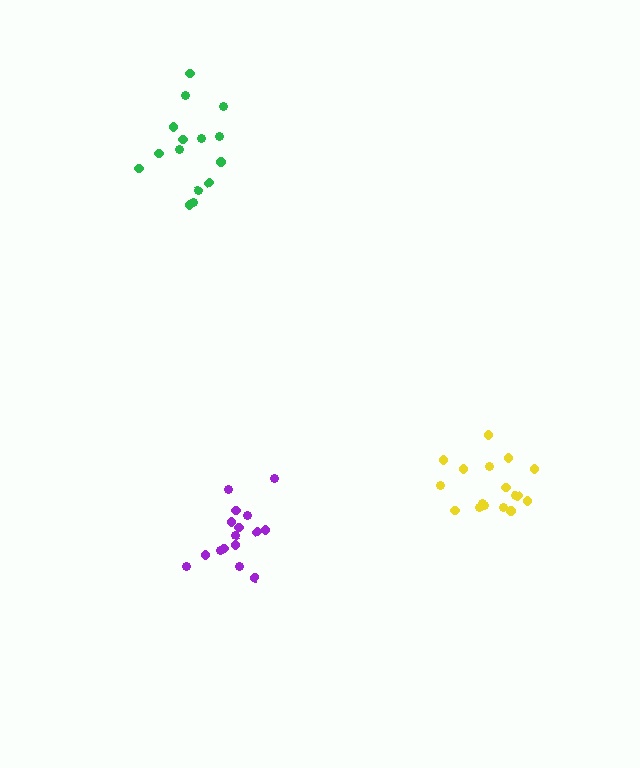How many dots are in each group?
Group 1: 16 dots, Group 2: 15 dots, Group 3: 17 dots (48 total).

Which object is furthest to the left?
The green cluster is leftmost.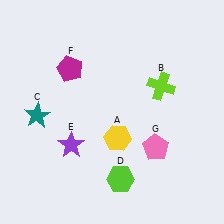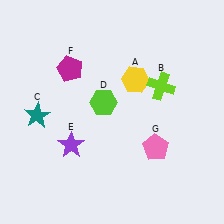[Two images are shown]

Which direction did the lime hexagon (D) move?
The lime hexagon (D) moved up.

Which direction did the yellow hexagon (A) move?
The yellow hexagon (A) moved up.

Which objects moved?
The objects that moved are: the yellow hexagon (A), the lime hexagon (D).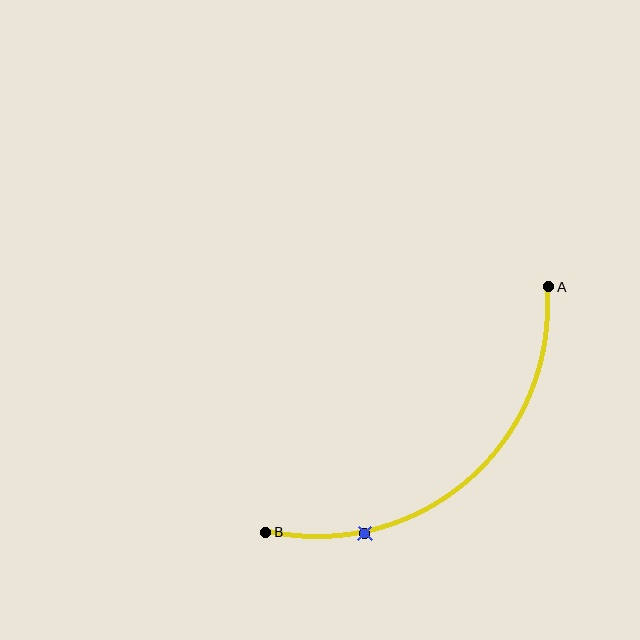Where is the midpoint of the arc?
The arc midpoint is the point on the curve farthest from the straight line joining A and B. It sits below and to the right of that line.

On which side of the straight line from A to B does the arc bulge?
The arc bulges below and to the right of the straight line connecting A and B.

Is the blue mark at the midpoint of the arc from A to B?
No. The blue mark lies on the arc but is closer to endpoint B. The arc midpoint would be at the point on the curve equidistant along the arc from both A and B.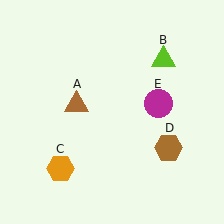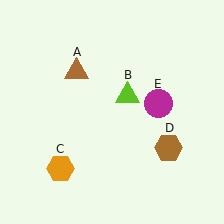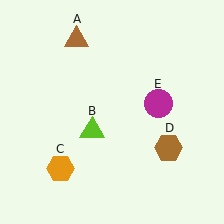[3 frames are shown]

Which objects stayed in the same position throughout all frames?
Orange hexagon (object C) and brown hexagon (object D) and magenta circle (object E) remained stationary.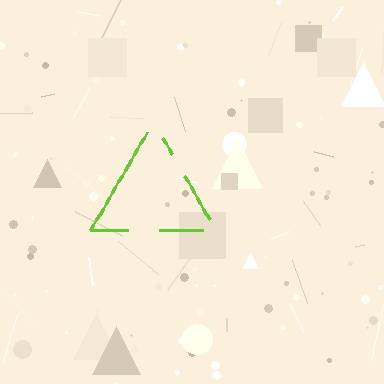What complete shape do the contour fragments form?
The contour fragments form a triangle.